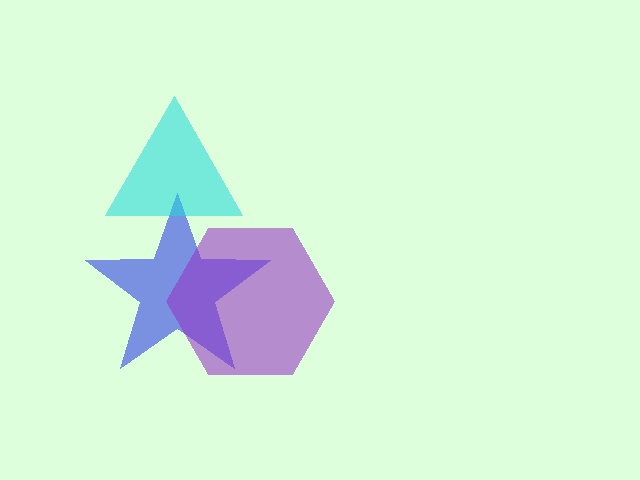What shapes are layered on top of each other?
The layered shapes are: a blue star, a cyan triangle, a purple hexagon.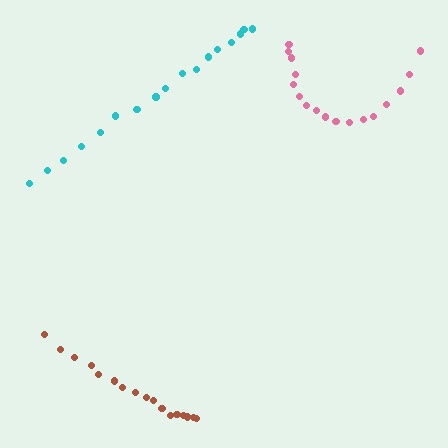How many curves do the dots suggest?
There are 3 distinct paths.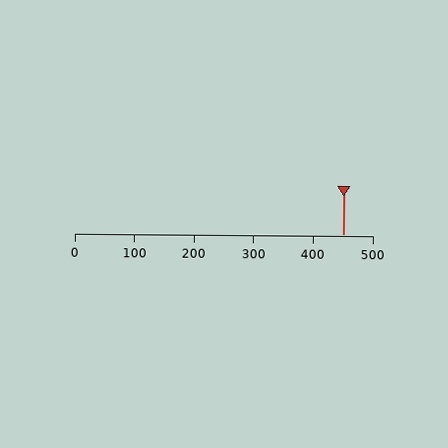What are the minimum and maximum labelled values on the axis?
The axis runs from 0 to 500.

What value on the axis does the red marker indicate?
The marker indicates approximately 450.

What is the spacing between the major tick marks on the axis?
The major ticks are spaced 100 apart.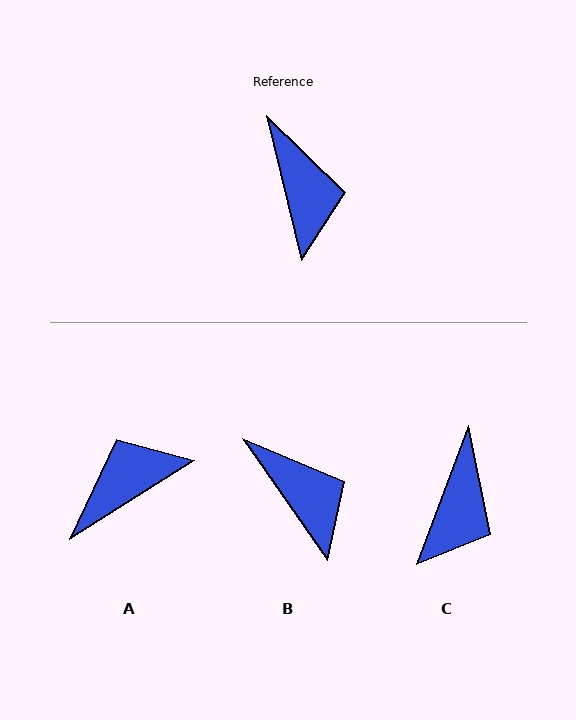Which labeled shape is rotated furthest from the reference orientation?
A, about 109 degrees away.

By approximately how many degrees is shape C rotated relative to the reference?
Approximately 34 degrees clockwise.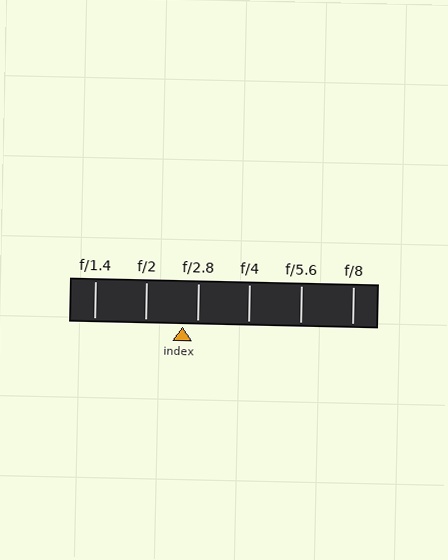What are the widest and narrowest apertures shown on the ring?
The widest aperture shown is f/1.4 and the narrowest is f/8.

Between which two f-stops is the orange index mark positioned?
The index mark is between f/2 and f/2.8.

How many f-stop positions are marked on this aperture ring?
There are 6 f-stop positions marked.